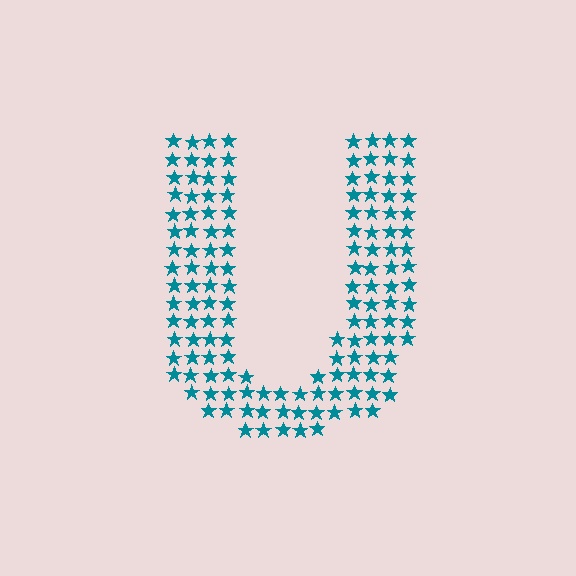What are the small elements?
The small elements are stars.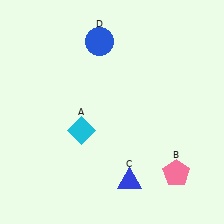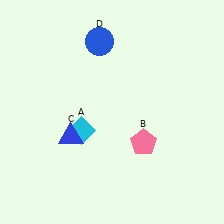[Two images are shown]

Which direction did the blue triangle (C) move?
The blue triangle (C) moved left.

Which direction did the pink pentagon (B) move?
The pink pentagon (B) moved left.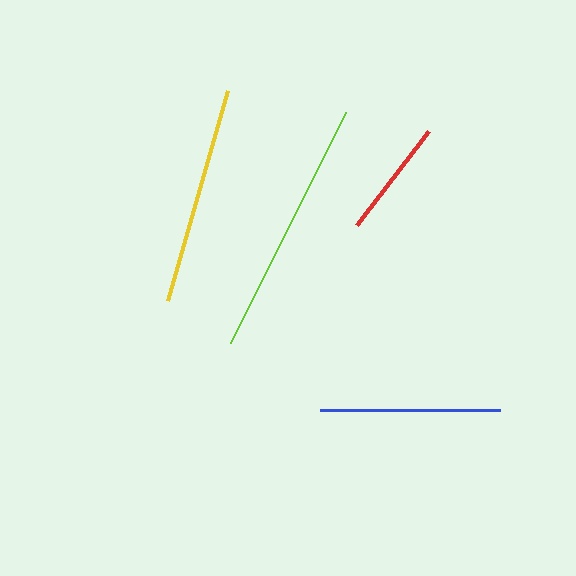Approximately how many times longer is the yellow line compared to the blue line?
The yellow line is approximately 1.2 times the length of the blue line.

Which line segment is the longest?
The lime line is the longest at approximately 257 pixels.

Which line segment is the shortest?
The red line is the shortest at approximately 118 pixels.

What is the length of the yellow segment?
The yellow segment is approximately 218 pixels long.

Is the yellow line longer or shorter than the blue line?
The yellow line is longer than the blue line.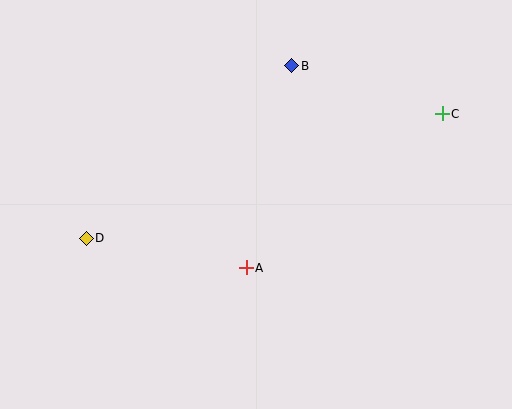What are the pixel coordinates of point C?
Point C is at (442, 114).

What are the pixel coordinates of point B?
Point B is at (292, 66).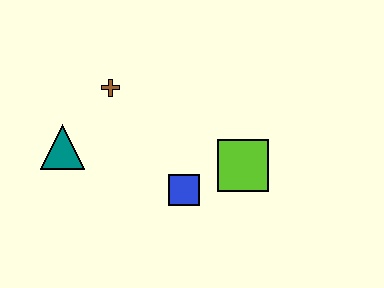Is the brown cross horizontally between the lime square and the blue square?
No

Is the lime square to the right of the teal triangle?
Yes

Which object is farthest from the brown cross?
The lime square is farthest from the brown cross.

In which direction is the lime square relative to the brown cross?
The lime square is to the right of the brown cross.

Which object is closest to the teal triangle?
The brown cross is closest to the teal triangle.